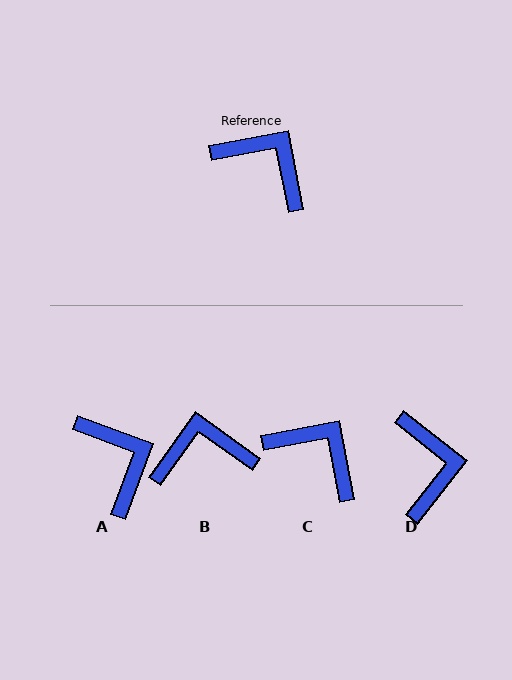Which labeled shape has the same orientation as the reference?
C.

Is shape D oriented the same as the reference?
No, it is off by about 49 degrees.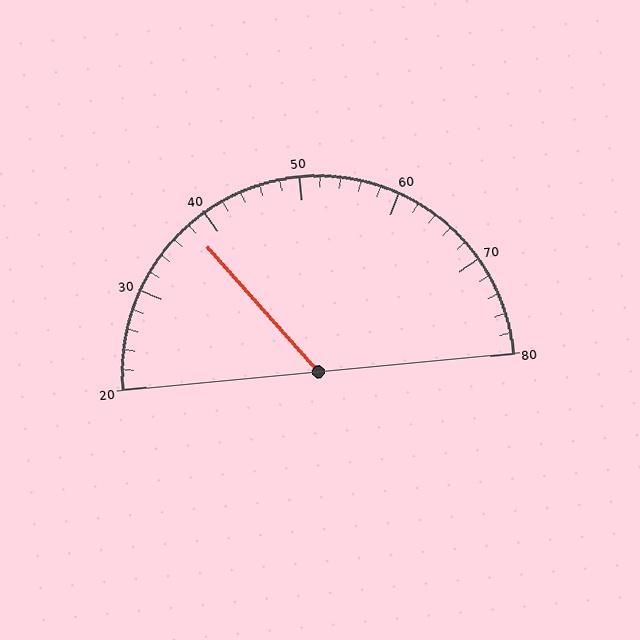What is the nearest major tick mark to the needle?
The nearest major tick mark is 40.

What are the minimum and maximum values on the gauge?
The gauge ranges from 20 to 80.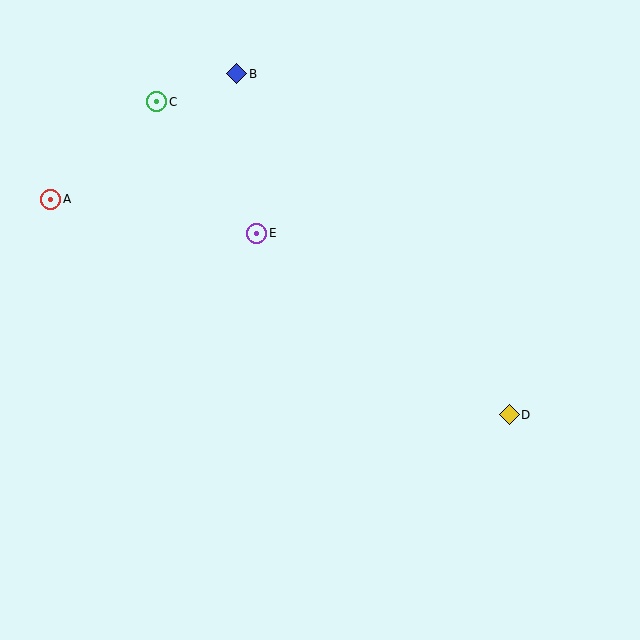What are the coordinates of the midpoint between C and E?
The midpoint between C and E is at (207, 167).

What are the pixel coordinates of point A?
Point A is at (51, 199).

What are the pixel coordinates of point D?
Point D is at (509, 415).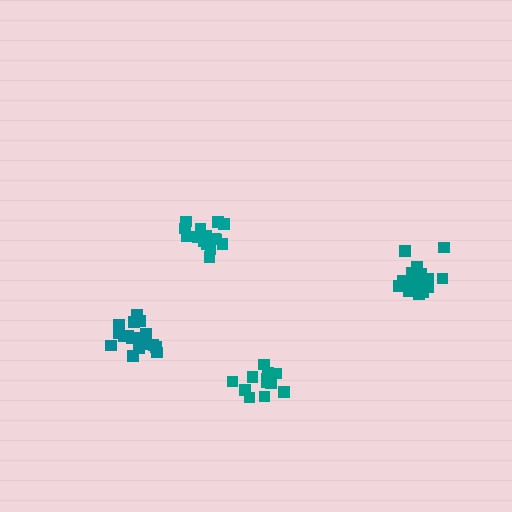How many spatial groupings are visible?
There are 4 spatial groupings.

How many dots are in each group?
Group 1: 17 dots, Group 2: 17 dots, Group 3: 15 dots, Group 4: 13 dots (62 total).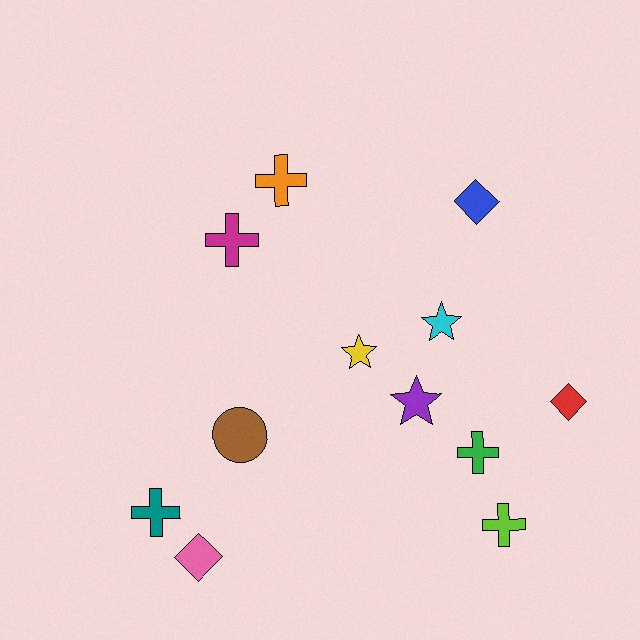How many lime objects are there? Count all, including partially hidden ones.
There is 1 lime object.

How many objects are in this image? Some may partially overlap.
There are 12 objects.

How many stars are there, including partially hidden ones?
There are 3 stars.